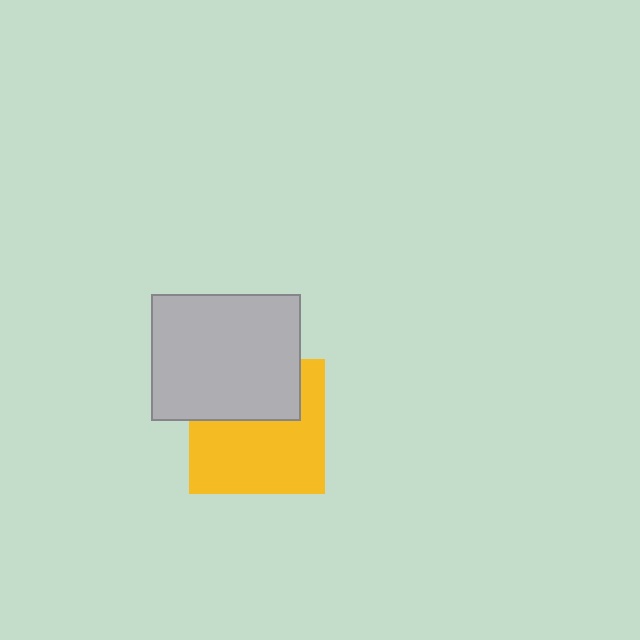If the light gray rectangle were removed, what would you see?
You would see the complete yellow square.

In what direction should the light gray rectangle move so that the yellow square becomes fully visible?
The light gray rectangle should move up. That is the shortest direction to clear the overlap and leave the yellow square fully visible.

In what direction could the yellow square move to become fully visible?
The yellow square could move down. That would shift it out from behind the light gray rectangle entirely.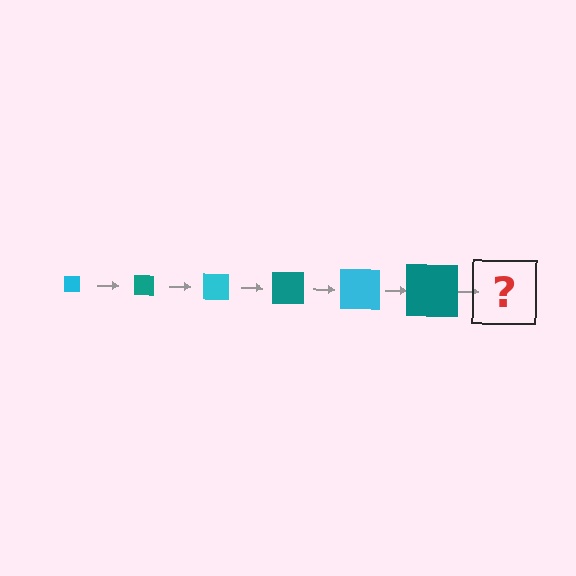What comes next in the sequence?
The next element should be a cyan square, larger than the previous one.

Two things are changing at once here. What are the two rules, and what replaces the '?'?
The two rules are that the square grows larger each step and the color cycles through cyan and teal. The '?' should be a cyan square, larger than the previous one.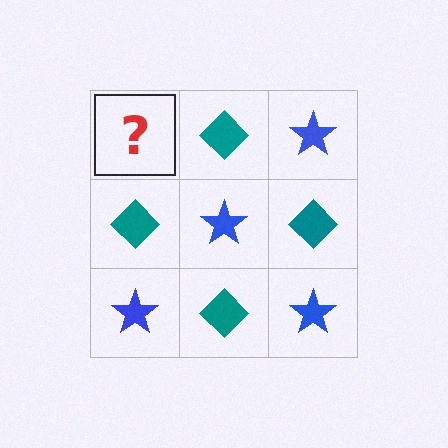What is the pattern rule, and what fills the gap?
The rule is that it alternates blue star and teal diamond in a checkerboard pattern. The gap should be filled with a blue star.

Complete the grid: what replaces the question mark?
The question mark should be replaced with a blue star.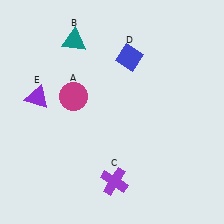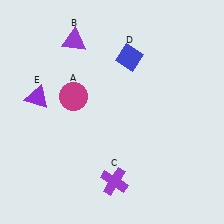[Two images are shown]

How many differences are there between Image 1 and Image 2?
There is 1 difference between the two images.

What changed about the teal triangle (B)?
In Image 1, B is teal. In Image 2, it changed to purple.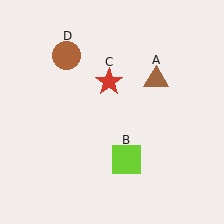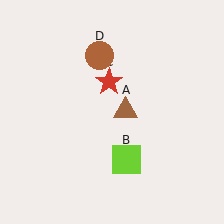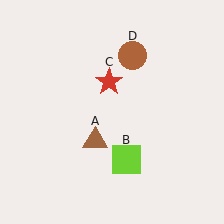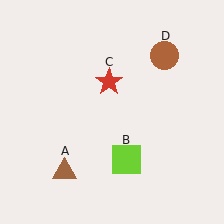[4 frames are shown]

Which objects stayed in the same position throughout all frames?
Lime square (object B) and red star (object C) remained stationary.